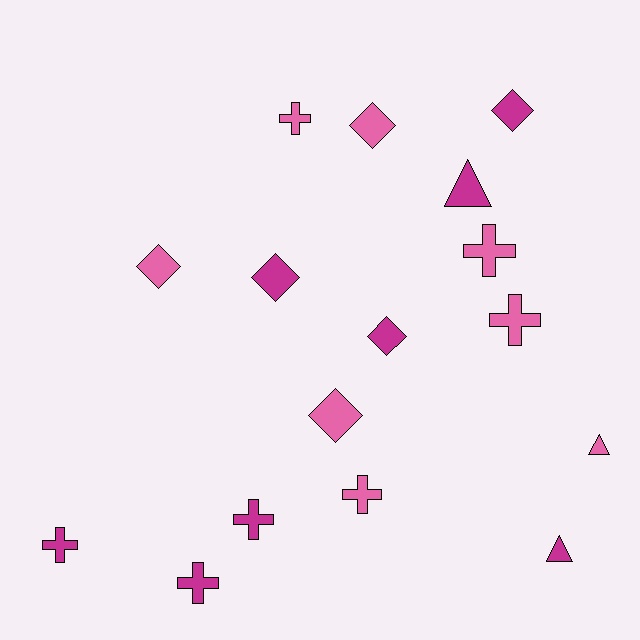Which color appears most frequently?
Magenta, with 8 objects.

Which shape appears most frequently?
Cross, with 7 objects.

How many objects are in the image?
There are 16 objects.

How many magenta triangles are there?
There are 2 magenta triangles.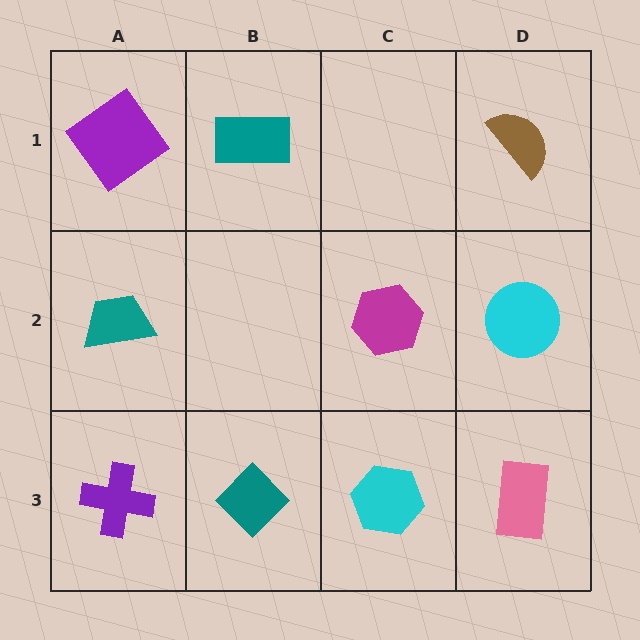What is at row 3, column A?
A purple cross.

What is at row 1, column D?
A brown semicircle.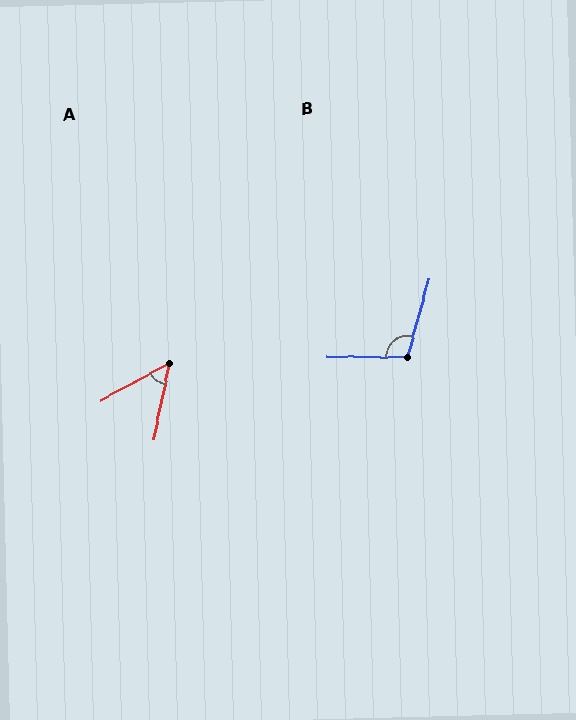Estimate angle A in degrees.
Approximately 50 degrees.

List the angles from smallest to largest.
A (50°), B (105°).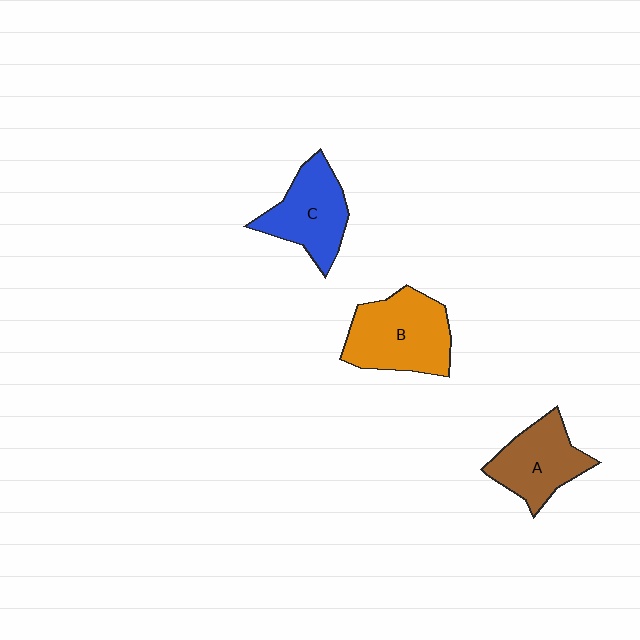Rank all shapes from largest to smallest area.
From largest to smallest: B (orange), C (blue), A (brown).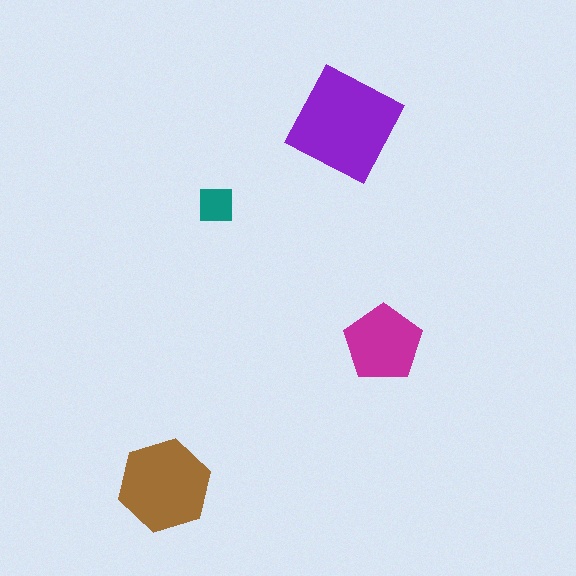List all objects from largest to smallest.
The purple diamond, the brown hexagon, the magenta pentagon, the teal square.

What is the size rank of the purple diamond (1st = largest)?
1st.